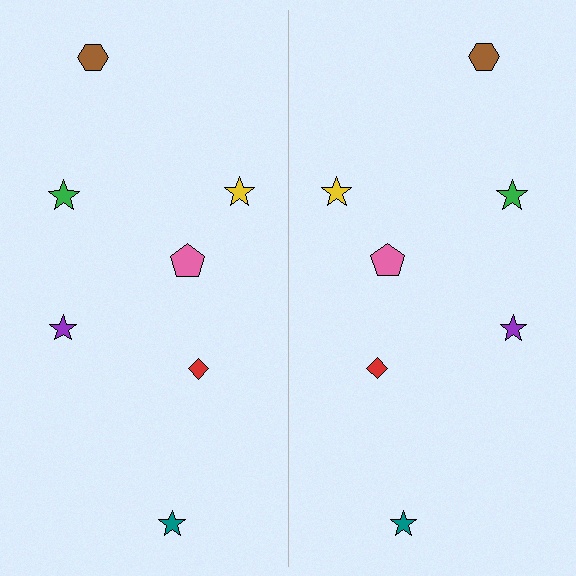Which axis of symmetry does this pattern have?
The pattern has a vertical axis of symmetry running through the center of the image.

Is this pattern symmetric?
Yes, this pattern has bilateral (reflection) symmetry.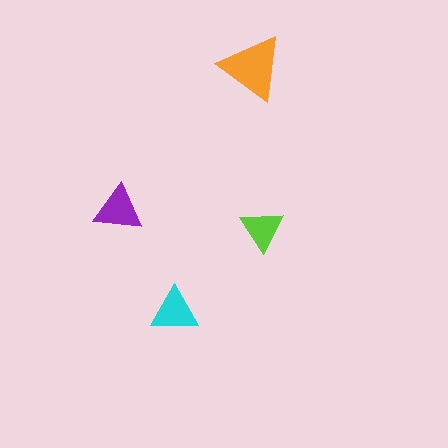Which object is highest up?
The orange triangle is topmost.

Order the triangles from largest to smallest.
the orange one, the purple one, the cyan one, the lime one.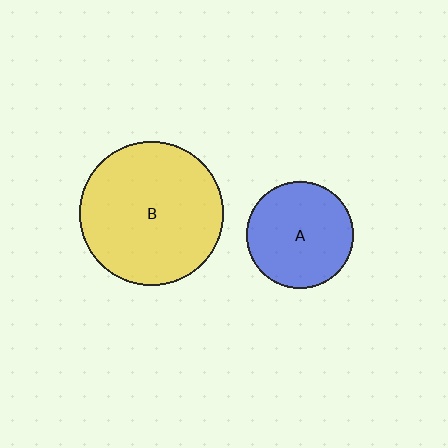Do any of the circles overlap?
No, none of the circles overlap.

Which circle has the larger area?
Circle B (yellow).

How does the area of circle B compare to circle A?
Approximately 1.8 times.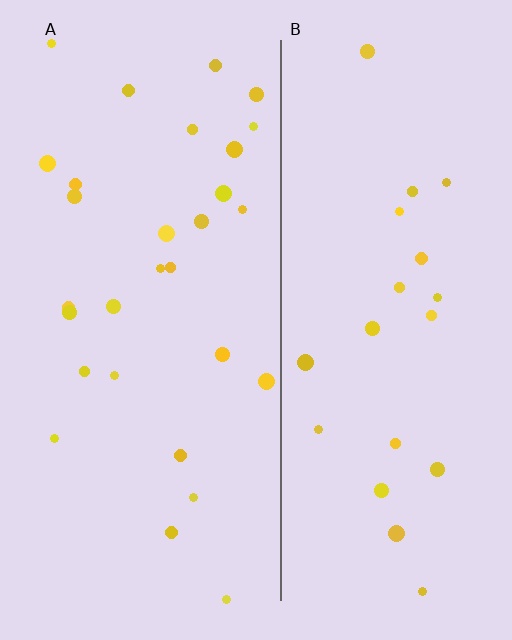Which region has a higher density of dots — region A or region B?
A (the left).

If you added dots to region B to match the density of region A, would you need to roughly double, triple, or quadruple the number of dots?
Approximately double.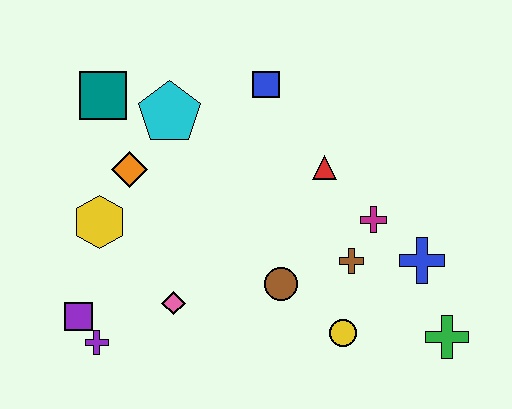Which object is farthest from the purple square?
The green cross is farthest from the purple square.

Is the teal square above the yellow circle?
Yes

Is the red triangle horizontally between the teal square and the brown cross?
Yes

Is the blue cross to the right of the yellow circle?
Yes